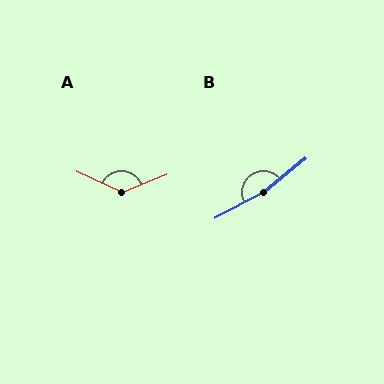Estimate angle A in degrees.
Approximately 133 degrees.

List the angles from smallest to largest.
A (133°), B (169°).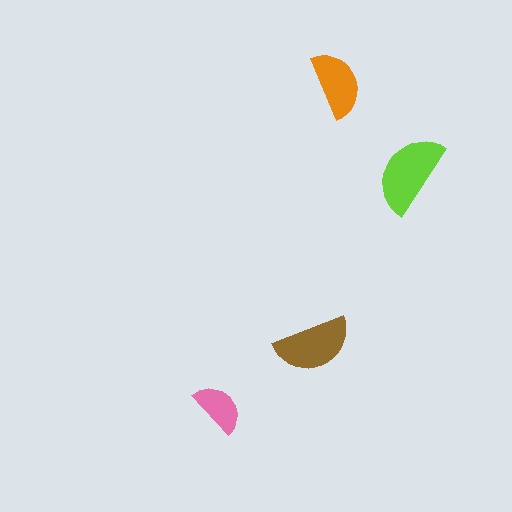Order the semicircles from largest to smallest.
the lime one, the brown one, the orange one, the pink one.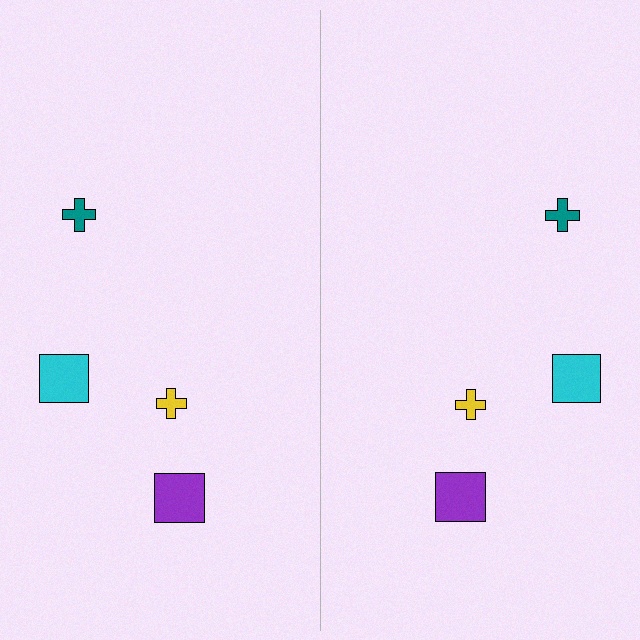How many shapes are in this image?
There are 8 shapes in this image.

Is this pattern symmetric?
Yes, this pattern has bilateral (reflection) symmetry.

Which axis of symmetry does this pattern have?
The pattern has a vertical axis of symmetry running through the center of the image.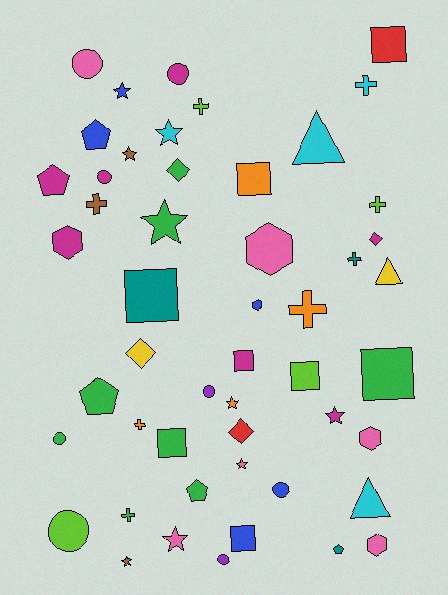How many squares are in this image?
There are 8 squares.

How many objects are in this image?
There are 50 objects.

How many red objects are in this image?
There are 2 red objects.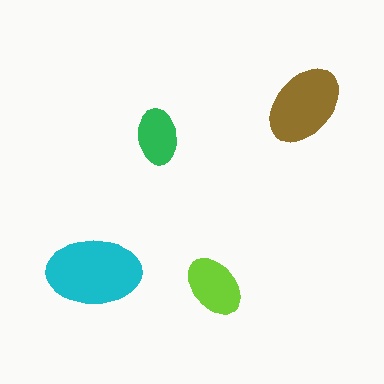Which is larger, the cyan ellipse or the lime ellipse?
The cyan one.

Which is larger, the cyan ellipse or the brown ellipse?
The cyan one.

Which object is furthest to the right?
The brown ellipse is rightmost.